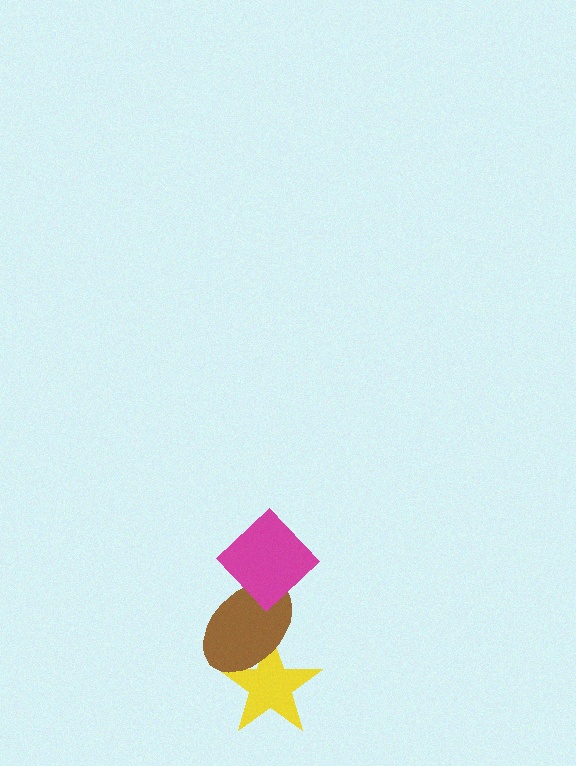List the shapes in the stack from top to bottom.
From top to bottom: the magenta diamond, the brown ellipse, the yellow star.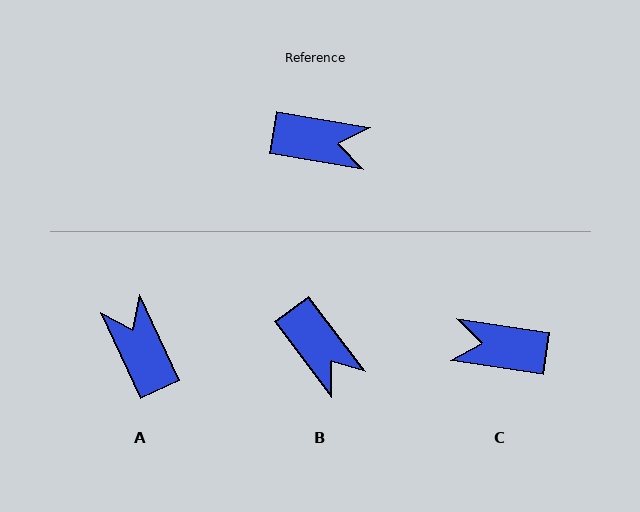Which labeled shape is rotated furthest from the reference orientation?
C, about 179 degrees away.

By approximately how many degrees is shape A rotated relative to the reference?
Approximately 124 degrees counter-clockwise.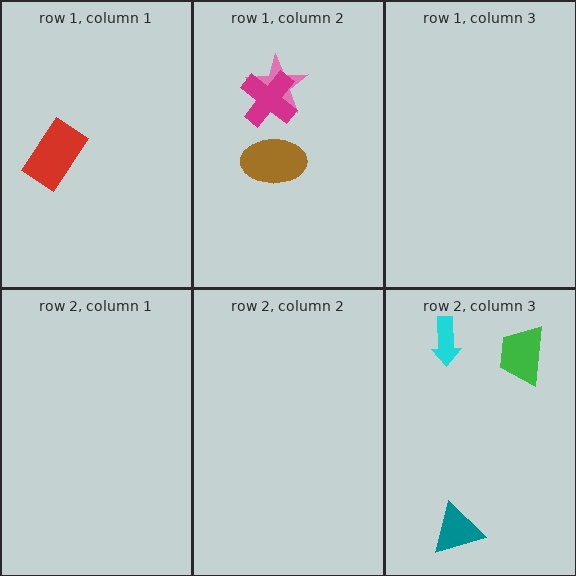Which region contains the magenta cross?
The row 1, column 2 region.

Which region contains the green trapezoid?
The row 2, column 3 region.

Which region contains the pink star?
The row 1, column 2 region.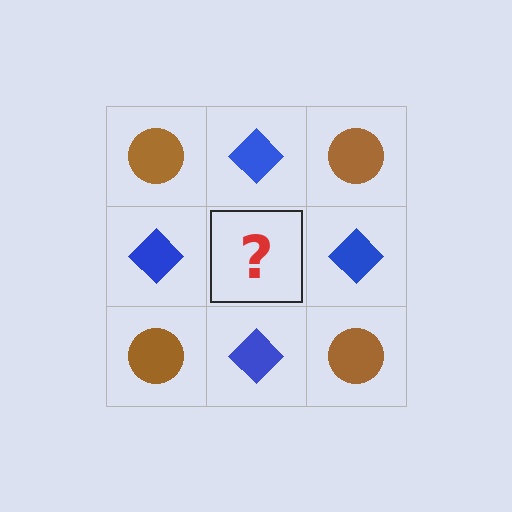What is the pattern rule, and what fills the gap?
The rule is that it alternates brown circle and blue diamond in a checkerboard pattern. The gap should be filled with a brown circle.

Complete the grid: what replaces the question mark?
The question mark should be replaced with a brown circle.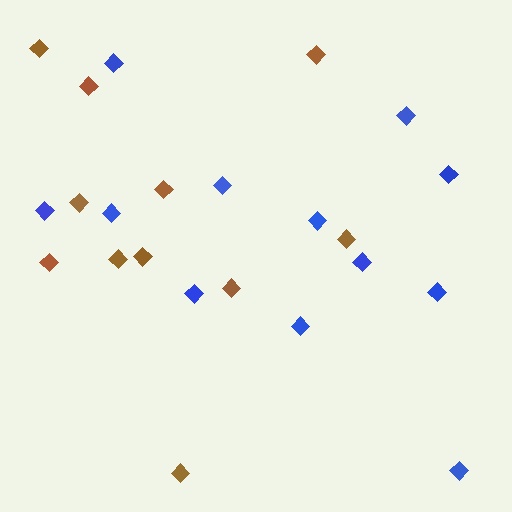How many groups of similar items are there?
There are 2 groups: one group of brown diamonds (11) and one group of blue diamonds (12).